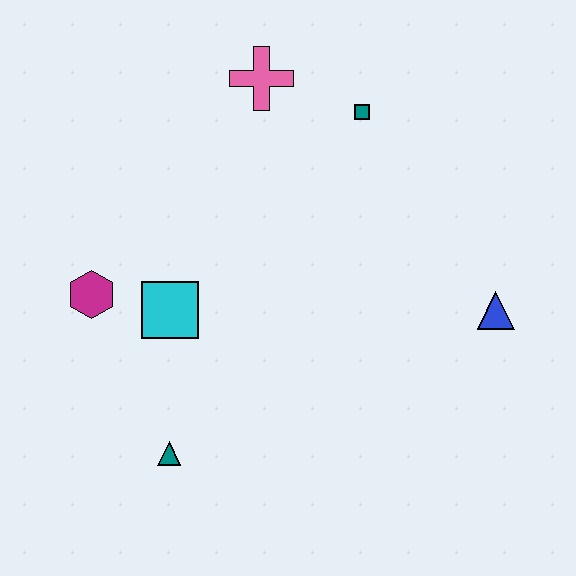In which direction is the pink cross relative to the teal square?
The pink cross is to the left of the teal square.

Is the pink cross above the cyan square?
Yes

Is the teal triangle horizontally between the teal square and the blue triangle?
No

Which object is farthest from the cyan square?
The blue triangle is farthest from the cyan square.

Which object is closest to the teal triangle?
The cyan square is closest to the teal triangle.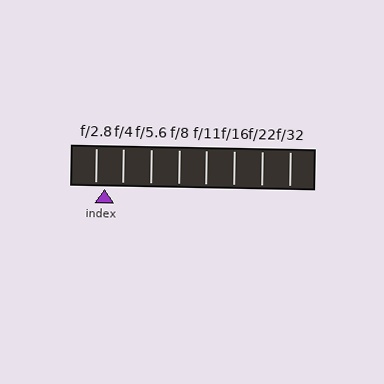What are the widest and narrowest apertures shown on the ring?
The widest aperture shown is f/2.8 and the narrowest is f/32.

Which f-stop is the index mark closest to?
The index mark is closest to f/2.8.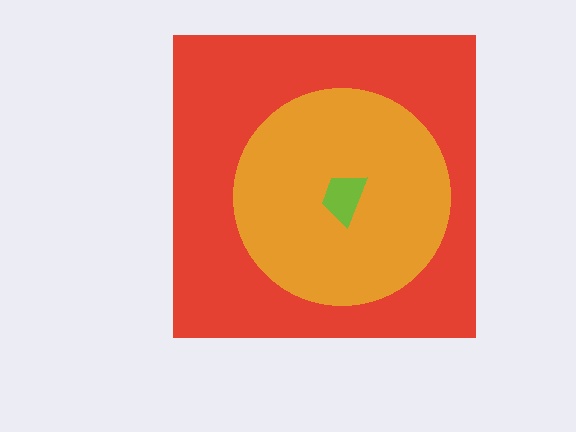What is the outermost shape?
The red square.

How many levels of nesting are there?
3.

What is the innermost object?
The lime trapezoid.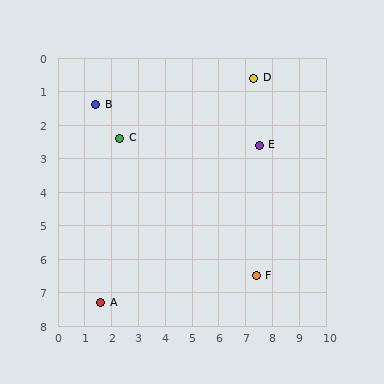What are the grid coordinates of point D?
Point D is at approximately (7.3, 0.6).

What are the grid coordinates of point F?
Point F is at approximately (7.4, 6.5).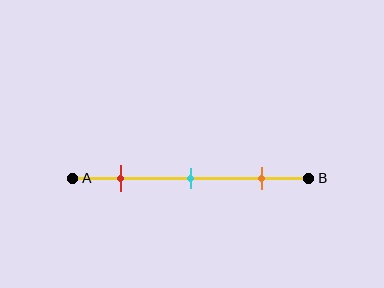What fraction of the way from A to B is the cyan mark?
The cyan mark is approximately 50% (0.5) of the way from A to B.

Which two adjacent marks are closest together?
The red and cyan marks are the closest adjacent pair.